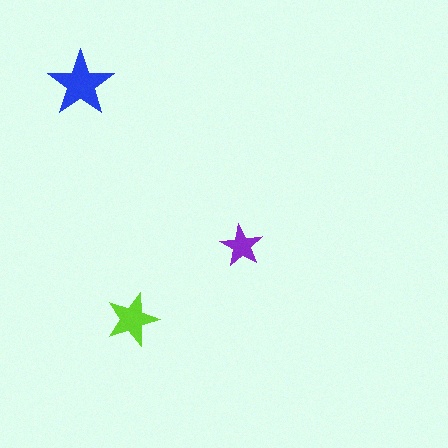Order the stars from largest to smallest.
the blue one, the lime one, the purple one.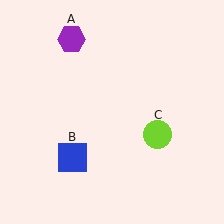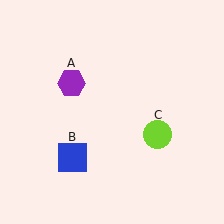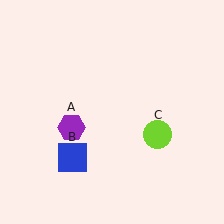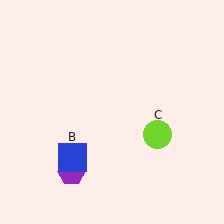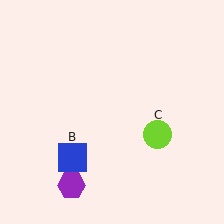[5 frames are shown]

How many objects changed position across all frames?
1 object changed position: purple hexagon (object A).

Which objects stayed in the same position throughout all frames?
Blue square (object B) and lime circle (object C) remained stationary.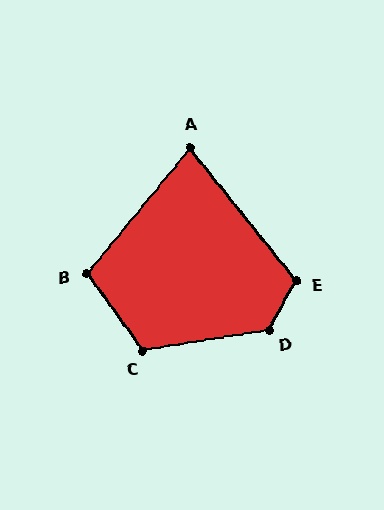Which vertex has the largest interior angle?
D, at approximately 128 degrees.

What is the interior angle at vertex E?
Approximately 112 degrees (obtuse).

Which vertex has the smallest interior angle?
A, at approximately 78 degrees.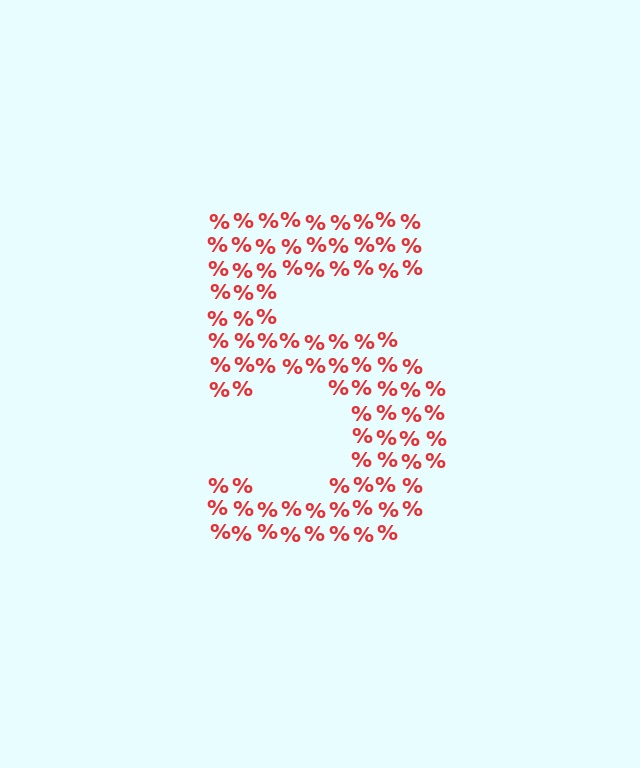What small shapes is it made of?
It is made of small percent signs.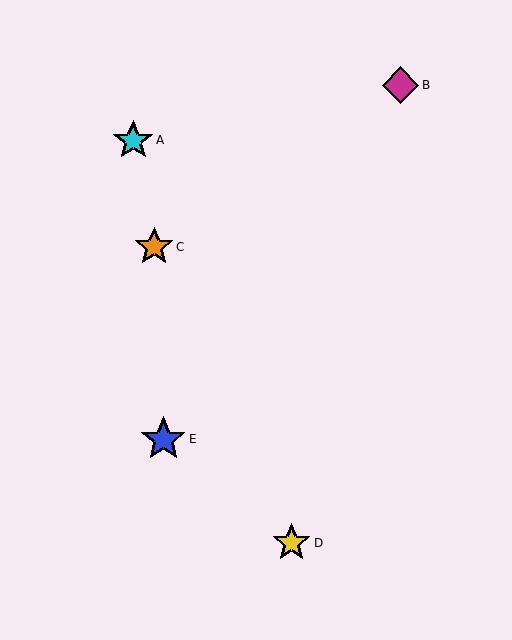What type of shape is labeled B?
Shape B is a magenta diamond.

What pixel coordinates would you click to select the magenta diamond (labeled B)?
Click at (400, 85) to select the magenta diamond B.